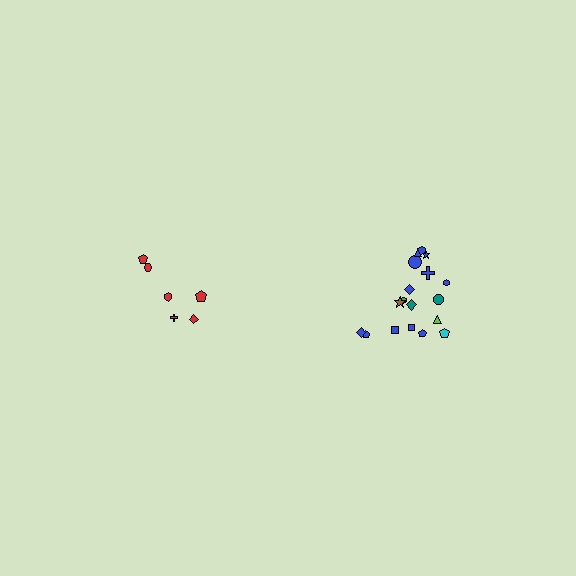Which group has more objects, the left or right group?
The right group.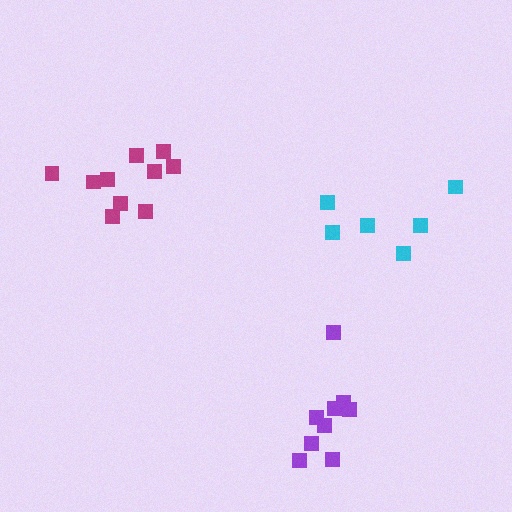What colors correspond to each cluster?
The clusters are colored: magenta, cyan, purple.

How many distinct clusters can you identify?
There are 3 distinct clusters.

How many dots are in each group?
Group 1: 10 dots, Group 2: 6 dots, Group 3: 9 dots (25 total).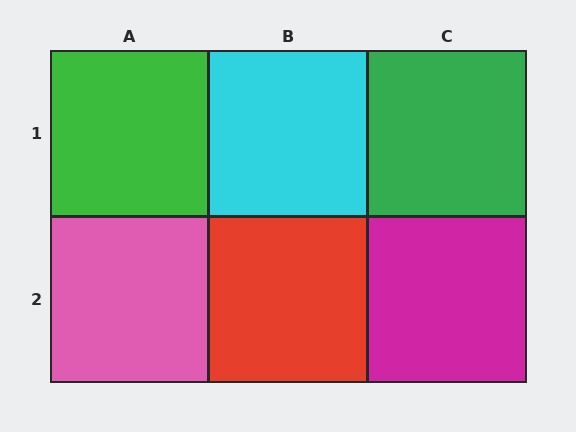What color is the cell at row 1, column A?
Green.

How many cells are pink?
1 cell is pink.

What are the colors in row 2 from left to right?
Pink, red, magenta.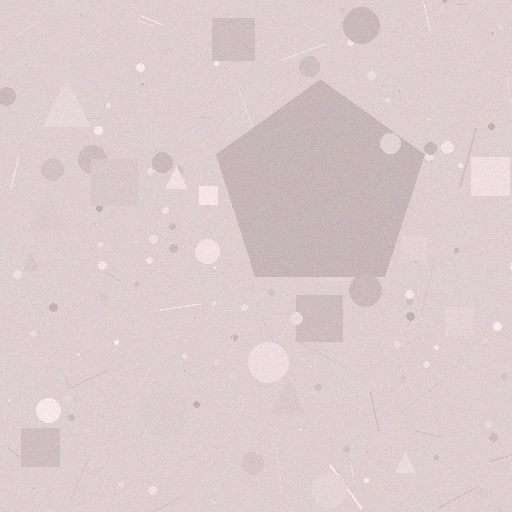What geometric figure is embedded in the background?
A pentagon is embedded in the background.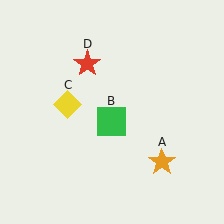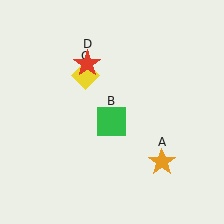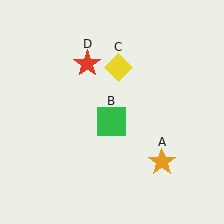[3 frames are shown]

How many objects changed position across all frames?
1 object changed position: yellow diamond (object C).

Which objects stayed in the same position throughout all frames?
Orange star (object A) and green square (object B) and red star (object D) remained stationary.